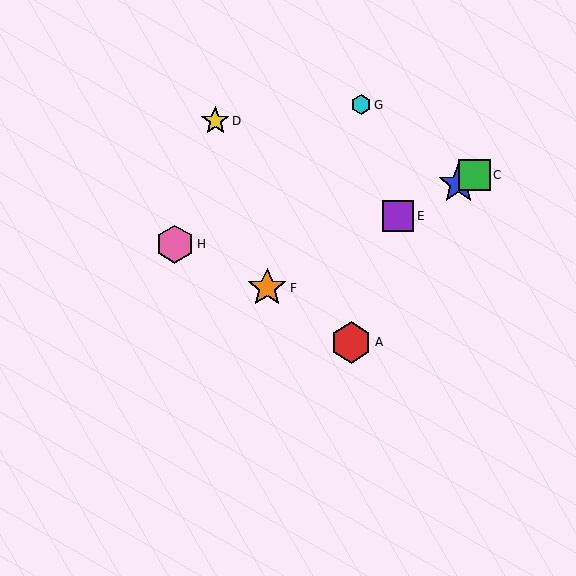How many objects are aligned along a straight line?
4 objects (B, C, E, F) are aligned along a straight line.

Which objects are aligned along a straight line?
Objects B, C, E, F are aligned along a straight line.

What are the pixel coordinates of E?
Object E is at (398, 216).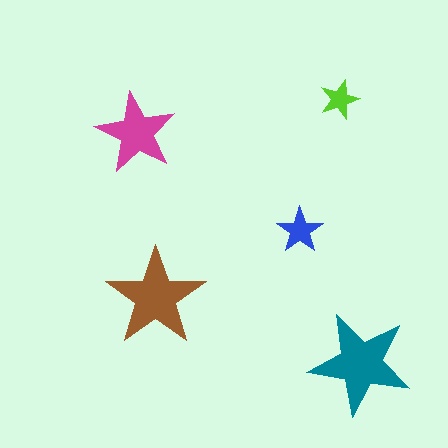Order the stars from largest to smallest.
the teal one, the brown one, the magenta one, the blue one, the lime one.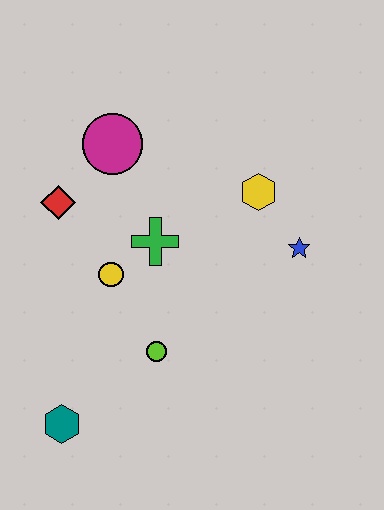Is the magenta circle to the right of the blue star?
No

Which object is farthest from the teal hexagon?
The yellow hexagon is farthest from the teal hexagon.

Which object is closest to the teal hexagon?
The lime circle is closest to the teal hexagon.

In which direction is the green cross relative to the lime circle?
The green cross is above the lime circle.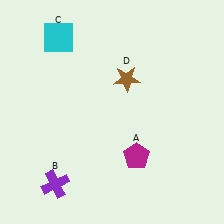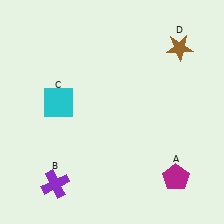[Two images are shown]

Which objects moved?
The objects that moved are: the magenta pentagon (A), the cyan square (C), the brown star (D).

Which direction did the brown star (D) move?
The brown star (D) moved right.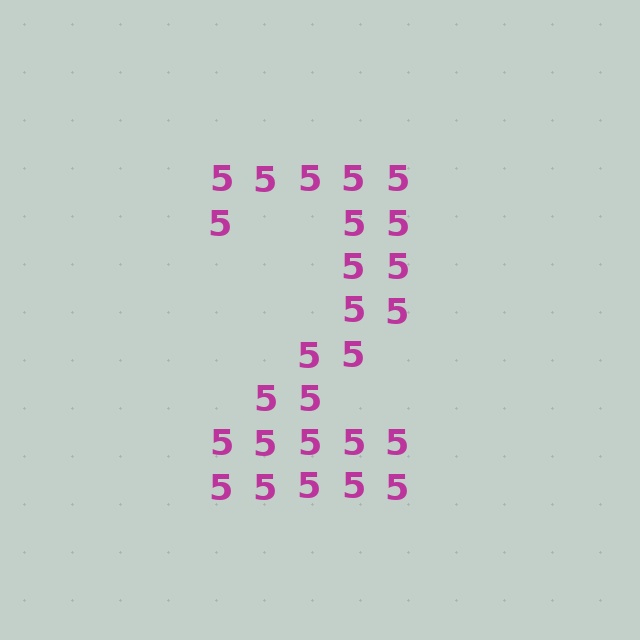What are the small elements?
The small elements are digit 5's.